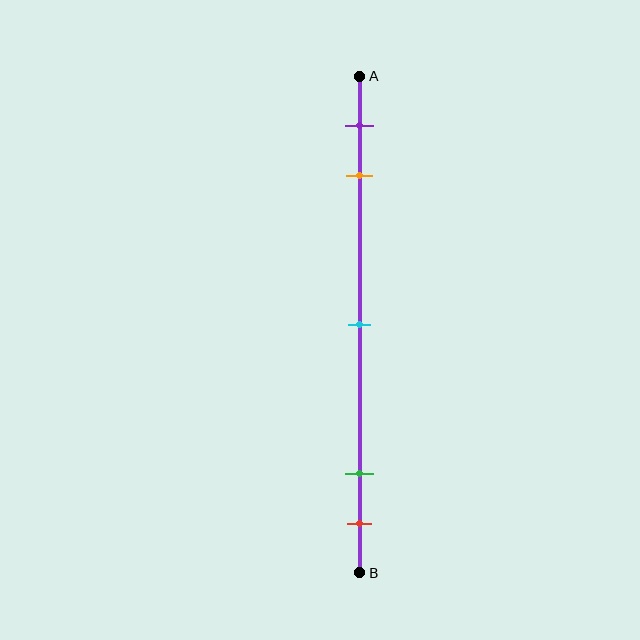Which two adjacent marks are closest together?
The green and red marks are the closest adjacent pair.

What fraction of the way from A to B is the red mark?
The red mark is approximately 90% (0.9) of the way from A to B.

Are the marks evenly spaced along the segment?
No, the marks are not evenly spaced.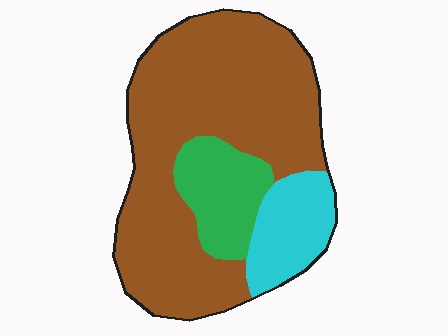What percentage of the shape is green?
Green covers about 15% of the shape.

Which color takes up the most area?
Brown, at roughly 70%.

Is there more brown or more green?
Brown.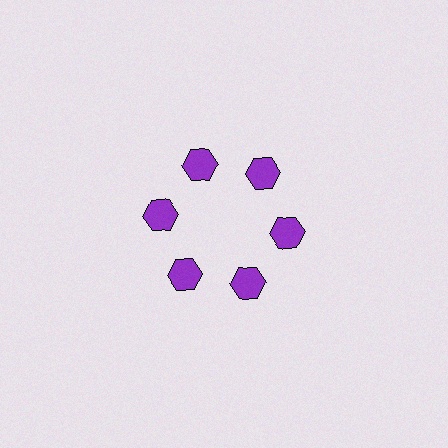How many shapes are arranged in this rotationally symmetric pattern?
There are 6 shapes, arranged in 6 groups of 1.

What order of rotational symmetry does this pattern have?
This pattern has 6-fold rotational symmetry.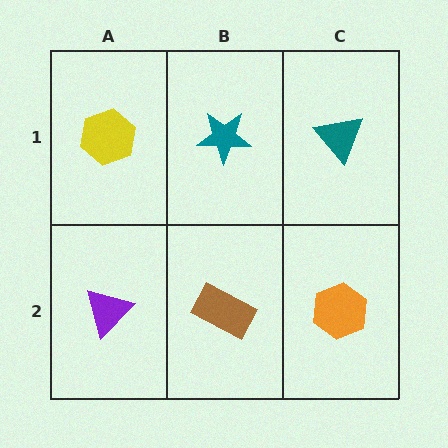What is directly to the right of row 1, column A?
A teal star.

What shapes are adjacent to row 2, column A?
A yellow hexagon (row 1, column A), a brown rectangle (row 2, column B).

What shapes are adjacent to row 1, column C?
An orange hexagon (row 2, column C), a teal star (row 1, column B).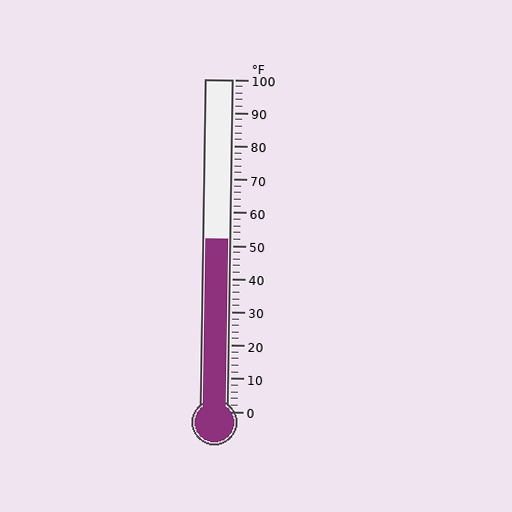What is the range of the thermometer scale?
The thermometer scale ranges from 0°F to 100°F.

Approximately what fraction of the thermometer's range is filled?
The thermometer is filled to approximately 50% of its range.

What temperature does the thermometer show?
The thermometer shows approximately 52°F.